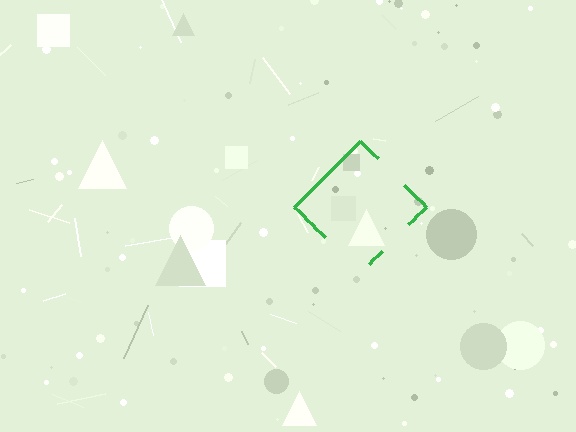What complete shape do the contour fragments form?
The contour fragments form a diamond.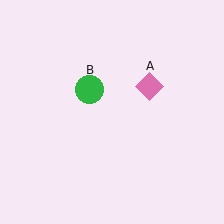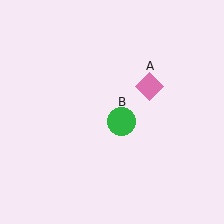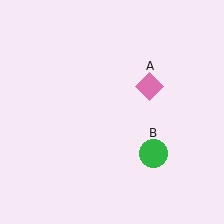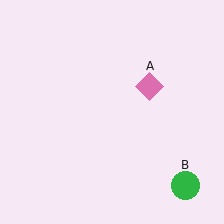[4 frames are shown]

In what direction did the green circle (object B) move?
The green circle (object B) moved down and to the right.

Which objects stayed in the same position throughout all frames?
Pink diamond (object A) remained stationary.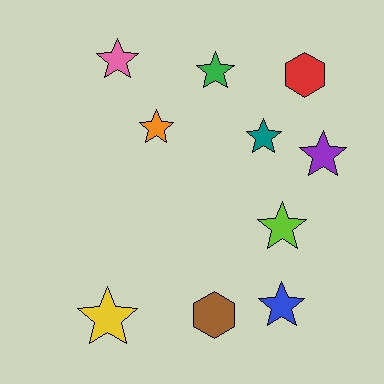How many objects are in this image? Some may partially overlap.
There are 10 objects.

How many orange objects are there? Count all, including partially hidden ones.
There is 1 orange object.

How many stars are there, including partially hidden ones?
There are 8 stars.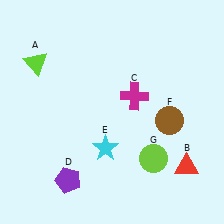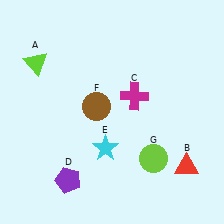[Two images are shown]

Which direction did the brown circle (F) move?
The brown circle (F) moved left.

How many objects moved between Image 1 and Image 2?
1 object moved between the two images.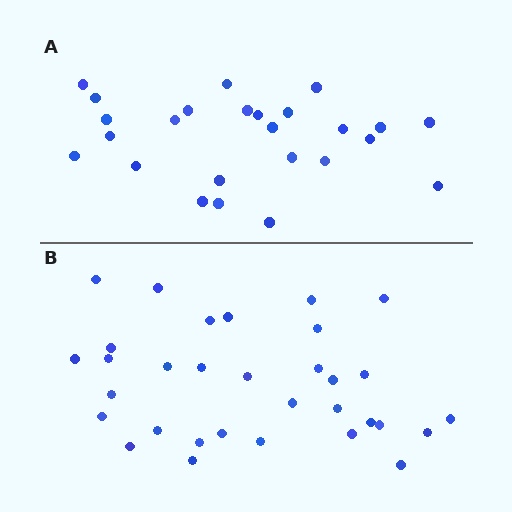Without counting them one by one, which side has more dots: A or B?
Region B (the bottom region) has more dots.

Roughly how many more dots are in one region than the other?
Region B has roughly 8 or so more dots than region A.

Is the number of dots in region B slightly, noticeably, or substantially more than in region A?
Region B has noticeably more, but not dramatically so. The ratio is roughly 1.3 to 1.